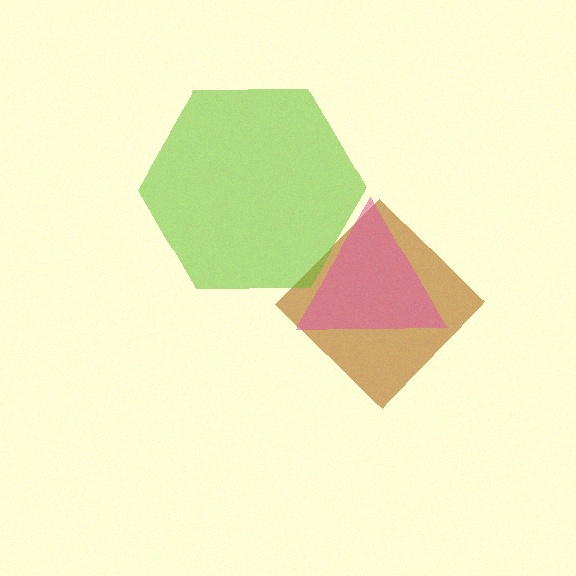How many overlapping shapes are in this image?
There are 3 overlapping shapes in the image.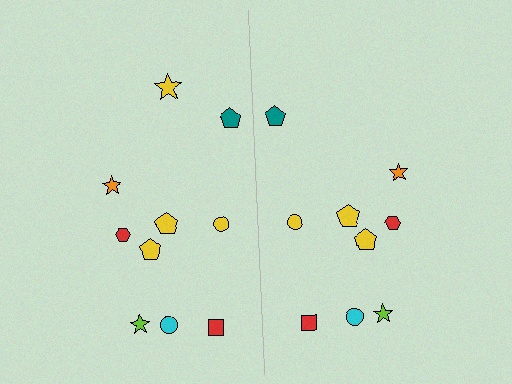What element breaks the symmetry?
A yellow star is missing from the right side.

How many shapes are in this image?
There are 19 shapes in this image.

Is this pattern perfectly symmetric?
No, the pattern is not perfectly symmetric. A yellow star is missing from the right side.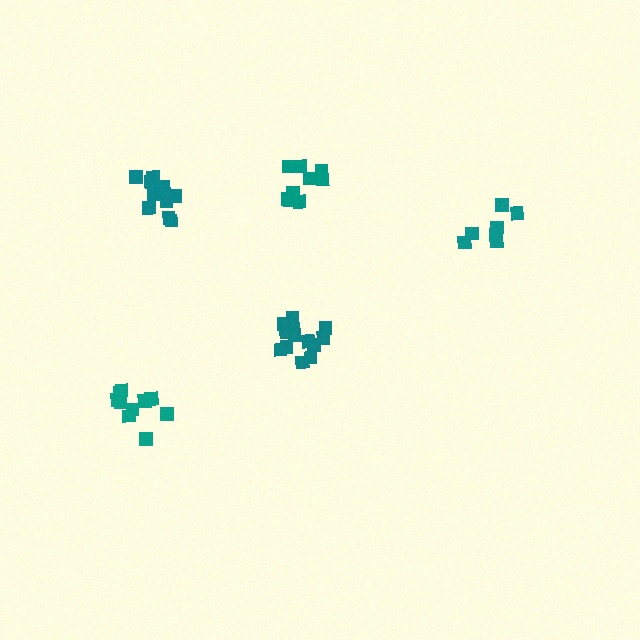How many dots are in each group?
Group 1: 13 dots, Group 2: 9 dots, Group 3: 10 dots, Group 4: 7 dots, Group 5: 11 dots (50 total).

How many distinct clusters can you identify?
There are 5 distinct clusters.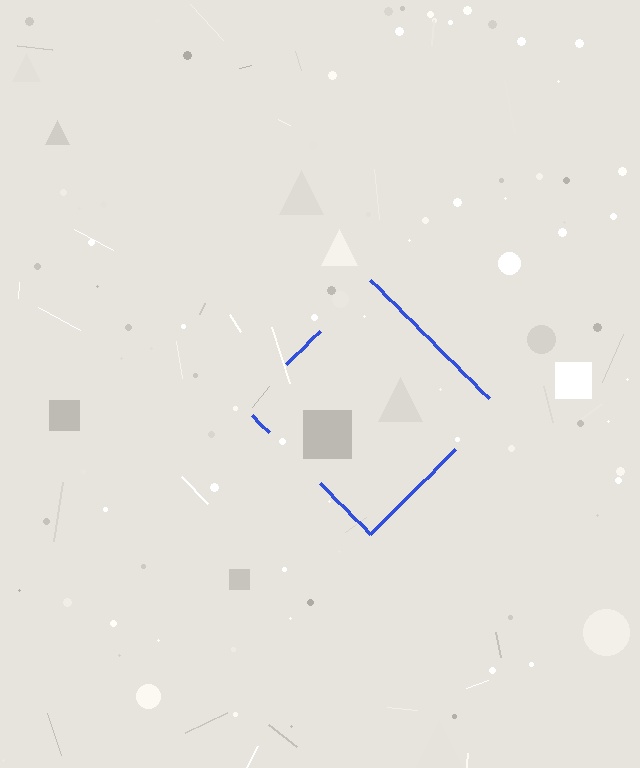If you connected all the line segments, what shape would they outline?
They would outline a diamond.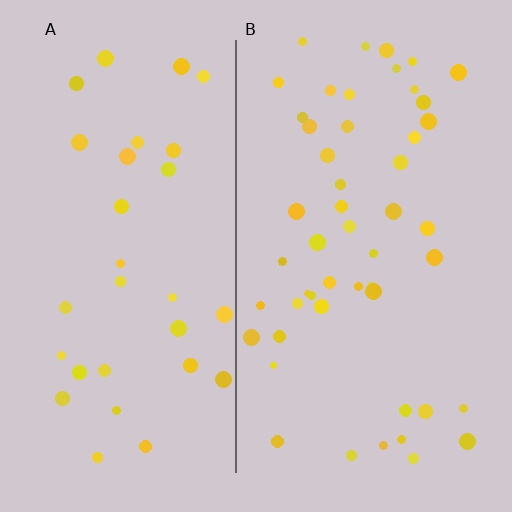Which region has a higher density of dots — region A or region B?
B (the right).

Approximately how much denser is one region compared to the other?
Approximately 1.5× — region B over region A.